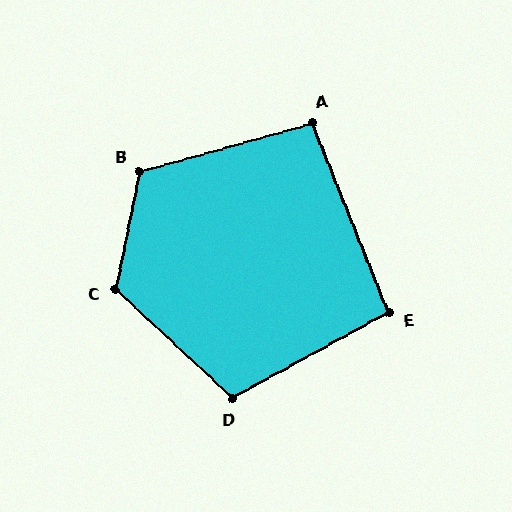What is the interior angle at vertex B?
Approximately 117 degrees (obtuse).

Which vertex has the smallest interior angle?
A, at approximately 96 degrees.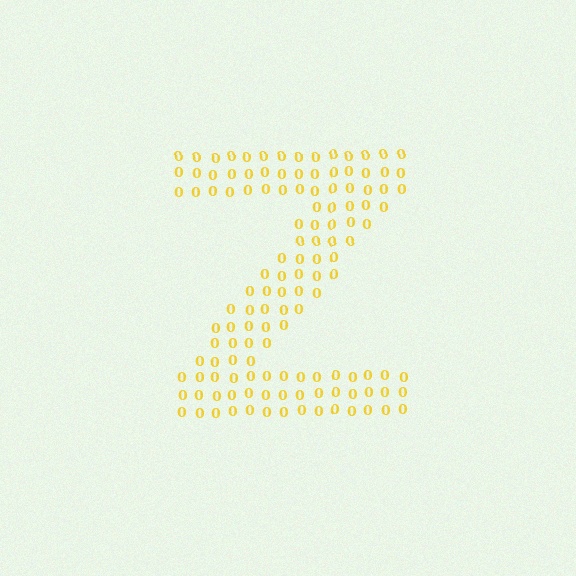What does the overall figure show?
The overall figure shows the letter Z.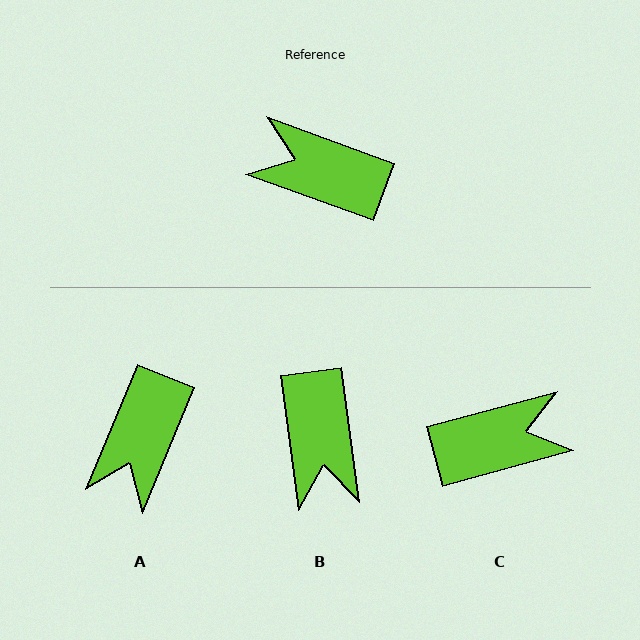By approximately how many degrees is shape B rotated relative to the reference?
Approximately 117 degrees counter-clockwise.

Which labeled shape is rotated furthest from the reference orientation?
C, about 145 degrees away.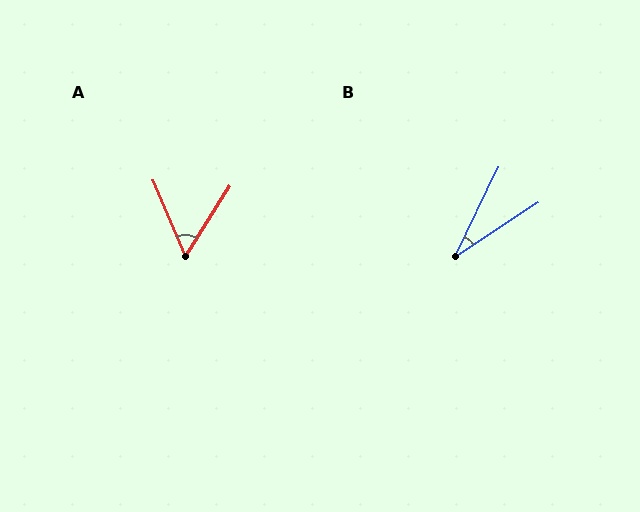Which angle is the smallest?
B, at approximately 31 degrees.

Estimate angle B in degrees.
Approximately 31 degrees.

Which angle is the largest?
A, at approximately 56 degrees.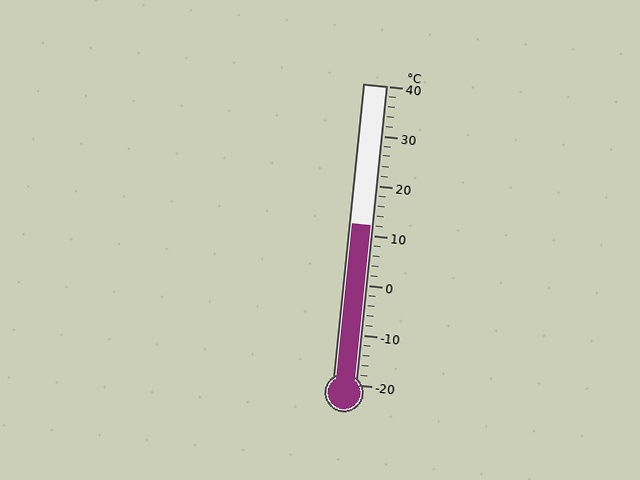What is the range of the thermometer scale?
The thermometer scale ranges from -20°C to 40°C.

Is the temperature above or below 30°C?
The temperature is below 30°C.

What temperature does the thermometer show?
The thermometer shows approximately 12°C.